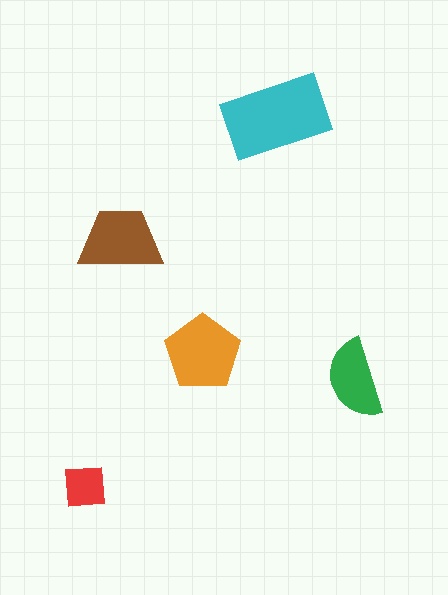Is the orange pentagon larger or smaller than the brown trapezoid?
Larger.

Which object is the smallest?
The red square.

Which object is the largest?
The cyan rectangle.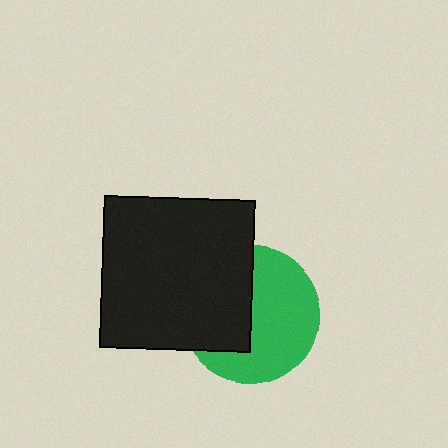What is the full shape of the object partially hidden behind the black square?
The partially hidden object is a green circle.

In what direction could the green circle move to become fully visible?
The green circle could move right. That would shift it out from behind the black square entirely.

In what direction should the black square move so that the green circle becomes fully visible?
The black square should move left. That is the shortest direction to clear the overlap and leave the green circle fully visible.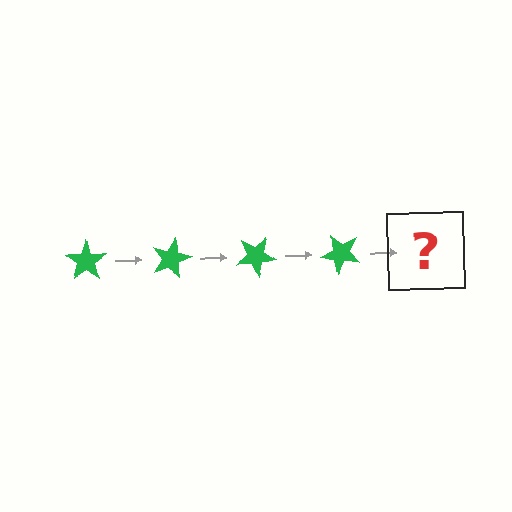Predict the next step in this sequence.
The next step is a green star rotated 60 degrees.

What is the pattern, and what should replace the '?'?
The pattern is that the star rotates 15 degrees each step. The '?' should be a green star rotated 60 degrees.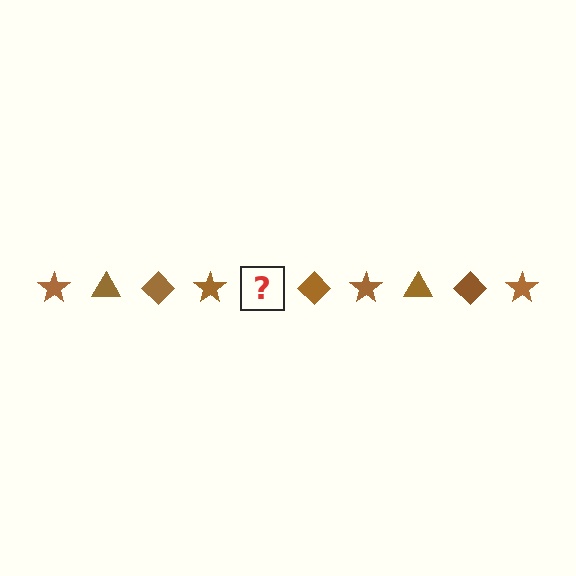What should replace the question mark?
The question mark should be replaced with a brown triangle.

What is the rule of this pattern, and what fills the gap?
The rule is that the pattern cycles through star, triangle, diamond shapes in brown. The gap should be filled with a brown triangle.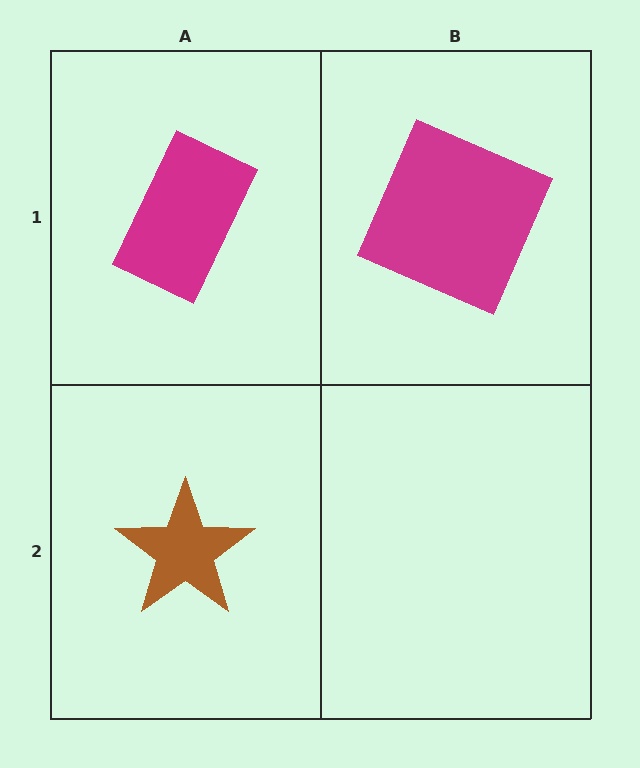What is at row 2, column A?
A brown star.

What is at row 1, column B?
A magenta square.